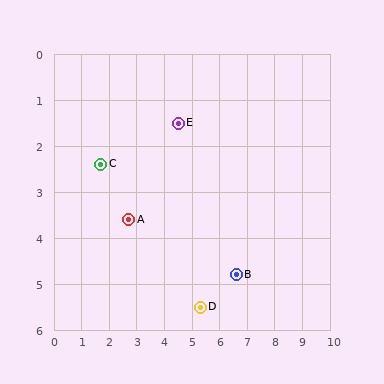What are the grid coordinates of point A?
Point A is at approximately (2.7, 3.6).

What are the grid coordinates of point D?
Point D is at approximately (5.3, 5.5).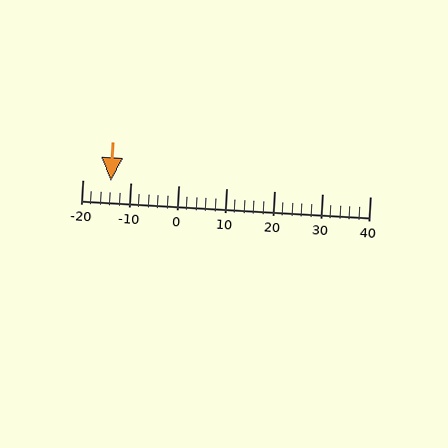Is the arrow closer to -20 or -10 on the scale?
The arrow is closer to -10.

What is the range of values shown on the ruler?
The ruler shows values from -20 to 40.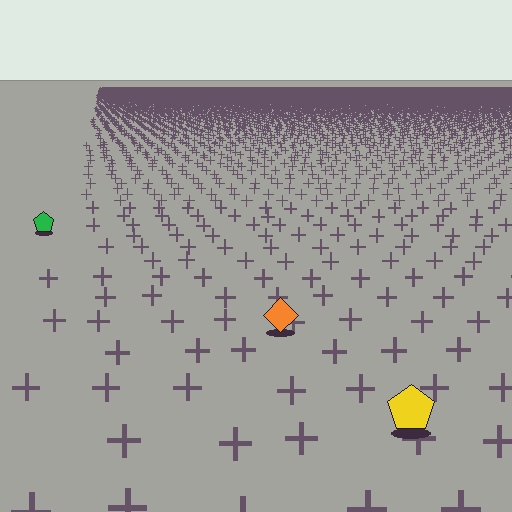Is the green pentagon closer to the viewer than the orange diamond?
No. The orange diamond is closer — you can tell from the texture gradient: the ground texture is coarser near it.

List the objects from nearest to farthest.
From nearest to farthest: the yellow pentagon, the orange diamond, the green pentagon.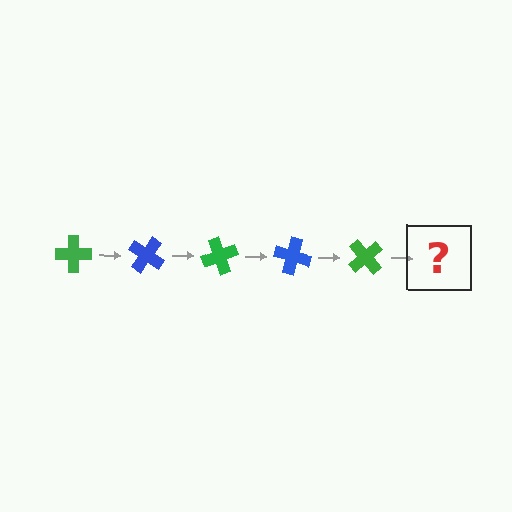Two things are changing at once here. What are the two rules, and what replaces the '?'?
The two rules are that it rotates 35 degrees each step and the color cycles through green and blue. The '?' should be a blue cross, rotated 175 degrees from the start.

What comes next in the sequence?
The next element should be a blue cross, rotated 175 degrees from the start.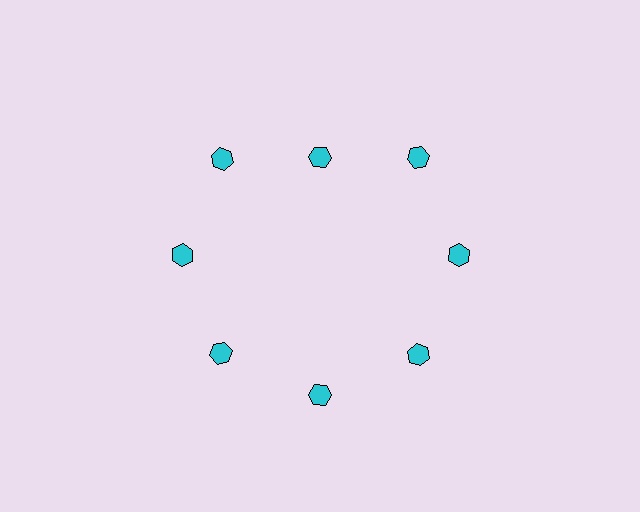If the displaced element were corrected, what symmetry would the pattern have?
It would have 8-fold rotational symmetry — the pattern would map onto itself every 45 degrees.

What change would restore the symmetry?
The symmetry would be restored by moving it outward, back onto the ring so that all 8 hexagons sit at equal angles and equal distance from the center.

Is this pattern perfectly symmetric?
No. The 8 cyan hexagons are arranged in a ring, but one element near the 12 o'clock position is pulled inward toward the center, breaking the 8-fold rotational symmetry.